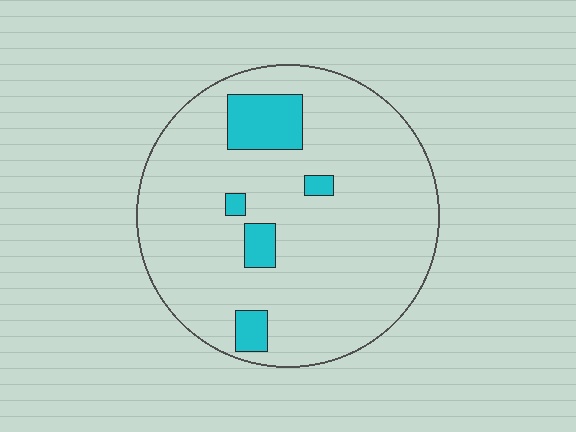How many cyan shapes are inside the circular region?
5.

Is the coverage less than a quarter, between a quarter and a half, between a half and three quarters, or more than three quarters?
Less than a quarter.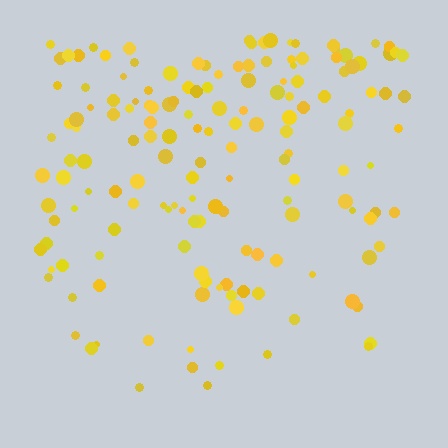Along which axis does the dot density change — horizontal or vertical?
Vertical.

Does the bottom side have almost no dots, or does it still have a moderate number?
Still a moderate number, just noticeably fewer than the top.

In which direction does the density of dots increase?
From bottom to top, with the top side densest.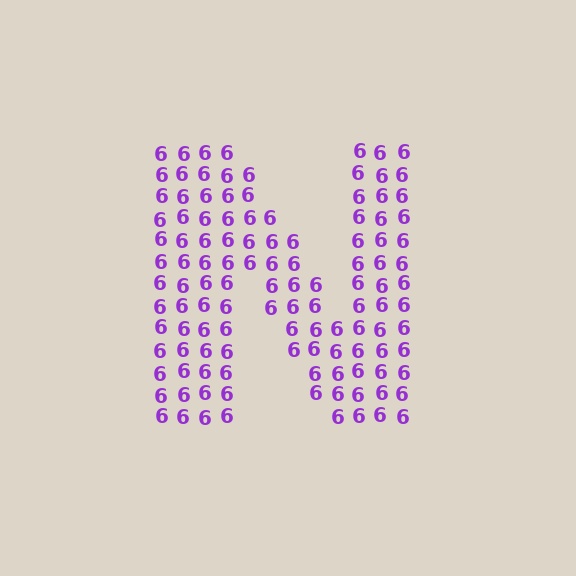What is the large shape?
The large shape is the letter N.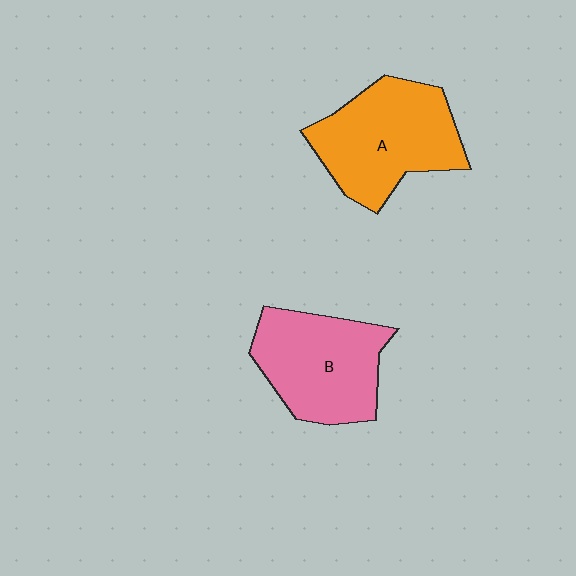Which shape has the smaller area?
Shape B (pink).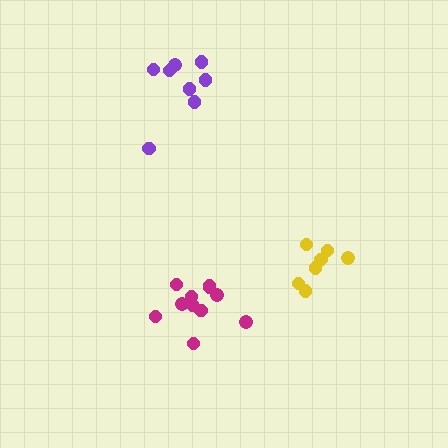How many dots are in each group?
Group 1: 7 dots, Group 2: 8 dots, Group 3: 11 dots (26 total).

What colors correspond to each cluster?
The clusters are colored: yellow, purple, magenta.